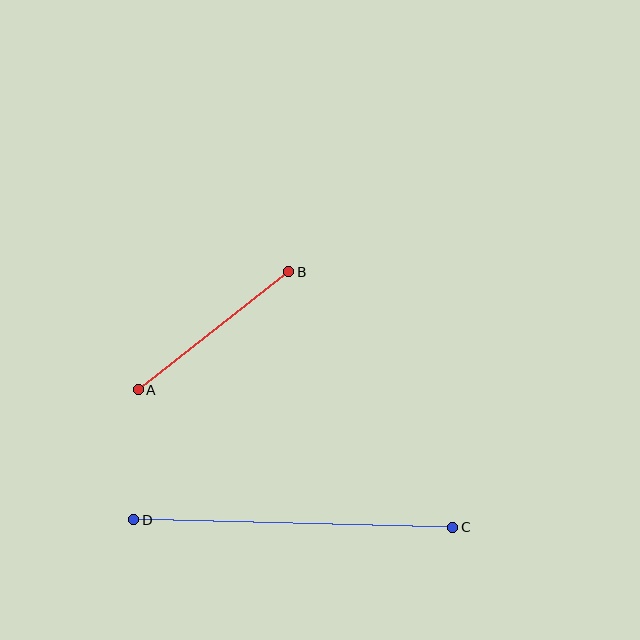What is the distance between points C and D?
The distance is approximately 319 pixels.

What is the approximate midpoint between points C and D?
The midpoint is at approximately (293, 524) pixels.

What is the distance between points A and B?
The distance is approximately 192 pixels.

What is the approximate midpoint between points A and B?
The midpoint is at approximately (214, 331) pixels.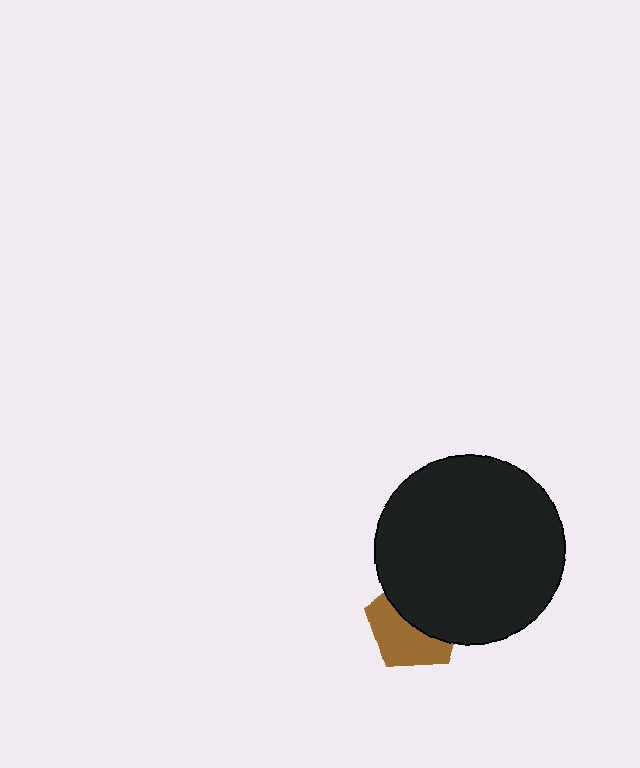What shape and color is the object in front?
The object in front is a black circle.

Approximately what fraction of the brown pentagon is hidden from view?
Roughly 51% of the brown pentagon is hidden behind the black circle.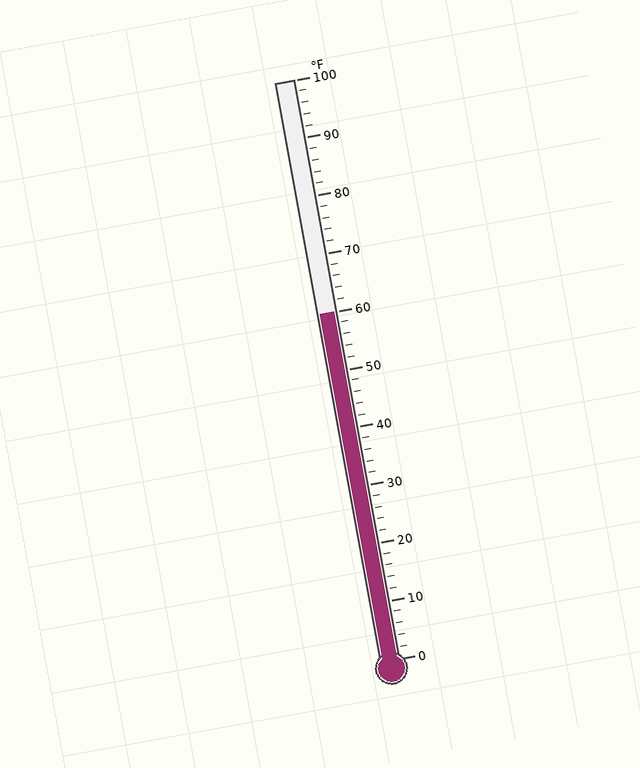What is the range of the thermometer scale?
The thermometer scale ranges from 0°F to 100°F.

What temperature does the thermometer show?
The thermometer shows approximately 60°F.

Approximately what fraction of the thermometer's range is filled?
The thermometer is filled to approximately 60% of its range.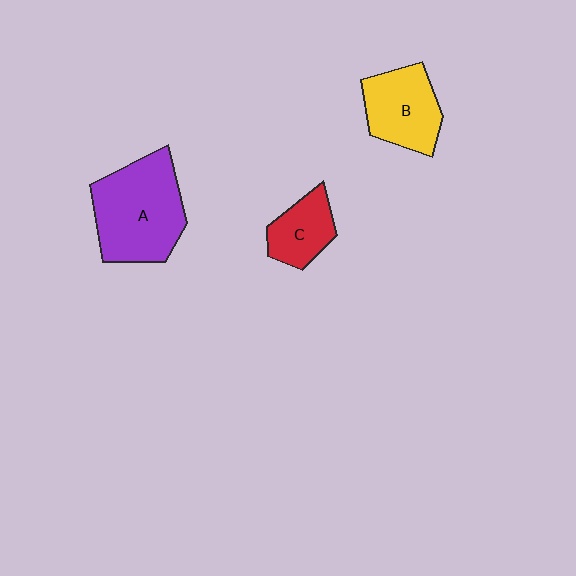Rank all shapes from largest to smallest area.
From largest to smallest: A (purple), B (yellow), C (red).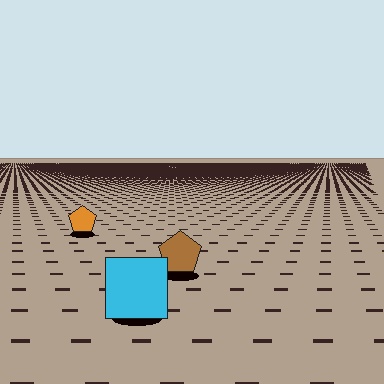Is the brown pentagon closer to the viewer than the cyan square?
No. The cyan square is closer — you can tell from the texture gradient: the ground texture is coarser near it.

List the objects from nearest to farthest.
From nearest to farthest: the cyan square, the brown pentagon, the orange pentagon.